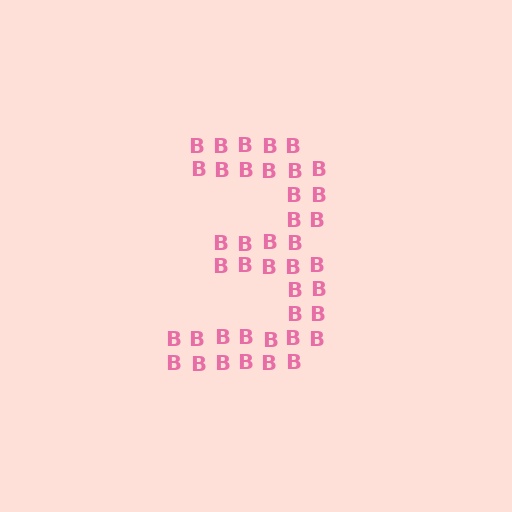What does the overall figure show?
The overall figure shows the digit 3.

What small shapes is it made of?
It is made of small letter B's.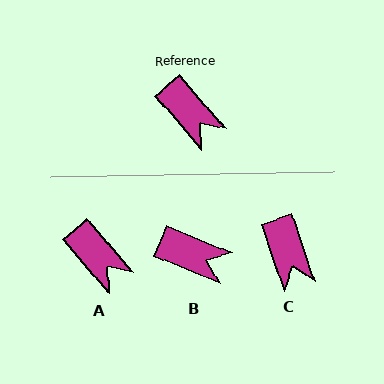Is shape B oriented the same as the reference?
No, it is off by about 27 degrees.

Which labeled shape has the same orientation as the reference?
A.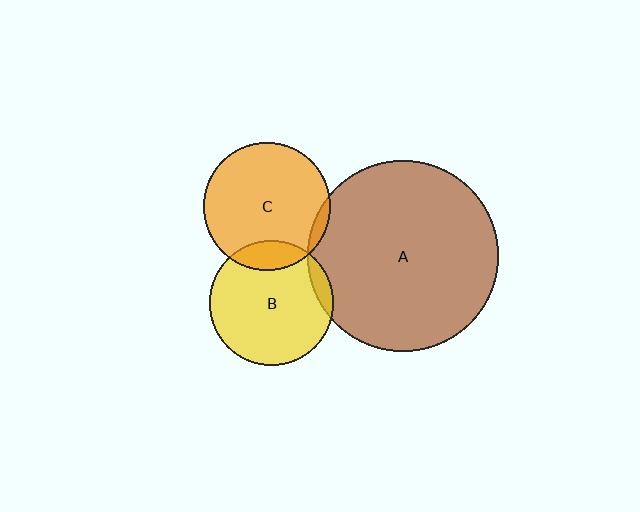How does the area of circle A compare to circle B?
Approximately 2.3 times.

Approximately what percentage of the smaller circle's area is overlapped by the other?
Approximately 5%.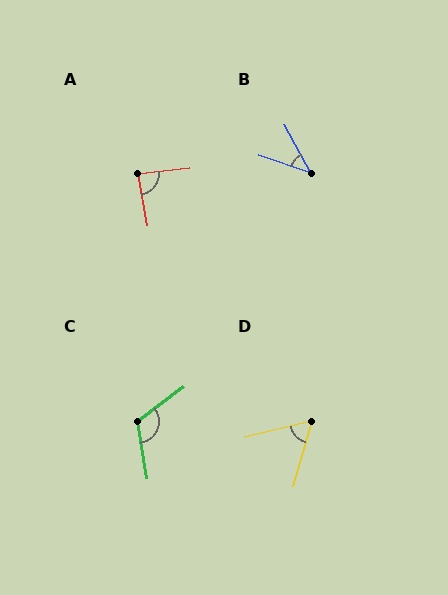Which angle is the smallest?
B, at approximately 43 degrees.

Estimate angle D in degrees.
Approximately 61 degrees.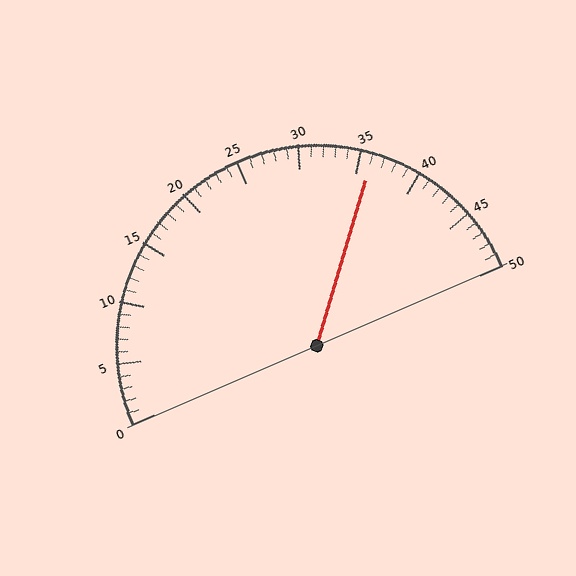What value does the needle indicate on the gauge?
The needle indicates approximately 36.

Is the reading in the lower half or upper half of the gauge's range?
The reading is in the upper half of the range (0 to 50).